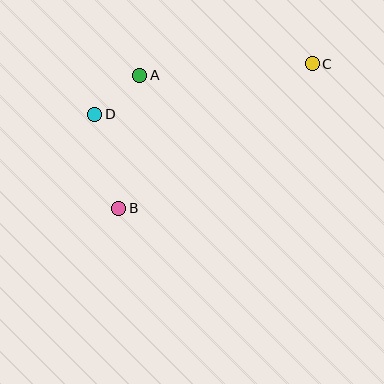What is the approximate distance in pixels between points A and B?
The distance between A and B is approximately 135 pixels.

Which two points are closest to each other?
Points A and D are closest to each other.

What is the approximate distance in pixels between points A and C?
The distance between A and C is approximately 173 pixels.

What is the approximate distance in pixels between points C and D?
The distance between C and D is approximately 223 pixels.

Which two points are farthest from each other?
Points B and C are farthest from each other.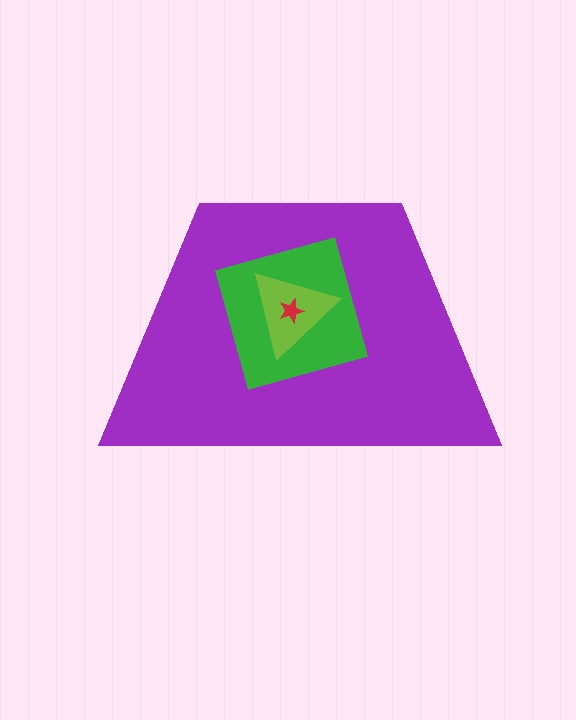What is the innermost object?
The red star.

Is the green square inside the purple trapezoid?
Yes.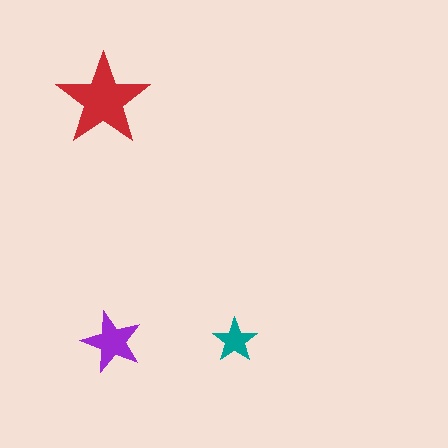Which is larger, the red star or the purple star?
The red one.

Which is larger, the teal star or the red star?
The red one.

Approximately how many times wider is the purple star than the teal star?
About 1.5 times wider.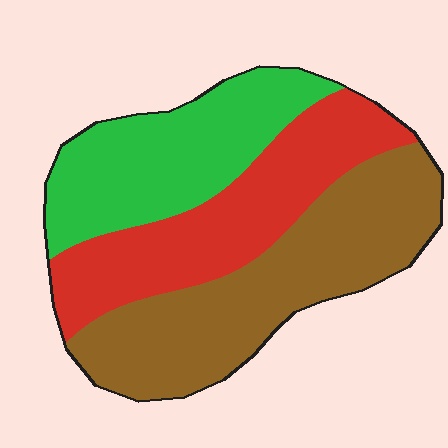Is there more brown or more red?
Brown.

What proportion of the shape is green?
Green takes up about one quarter (1/4) of the shape.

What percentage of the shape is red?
Red takes up about one third (1/3) of the shape.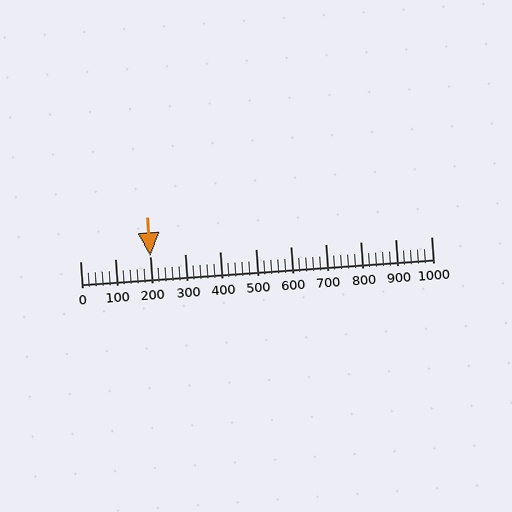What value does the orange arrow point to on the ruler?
The orange arrow points to approximately 200.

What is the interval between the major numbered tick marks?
The major tick marks are spaced 100 units apart.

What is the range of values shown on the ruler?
The ruler shows values from 0 to 1000.